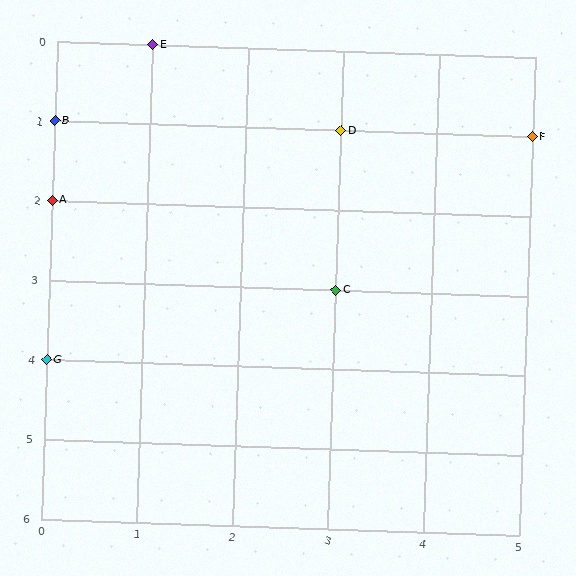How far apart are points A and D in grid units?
Points A and D are 3 columns and 1 row apart (about 3.2 grid units diagonally).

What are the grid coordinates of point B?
Point B is at grid coordinates (0, 1).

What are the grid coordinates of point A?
Point A is at grid coordinates (0, 2).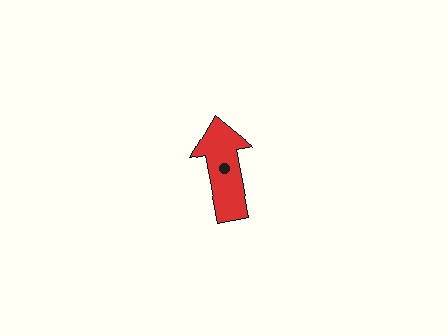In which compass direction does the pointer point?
North.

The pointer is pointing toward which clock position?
Roughly 12 o'clock.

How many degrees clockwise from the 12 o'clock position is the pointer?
Approximately 349 degrees.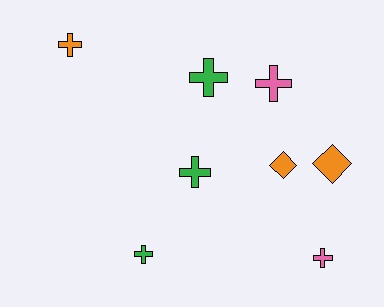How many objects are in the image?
There are 8 objects.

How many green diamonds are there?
There are no green diamonds.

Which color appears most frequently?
Green, with 3 objects.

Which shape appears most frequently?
Cross, with 6 objects.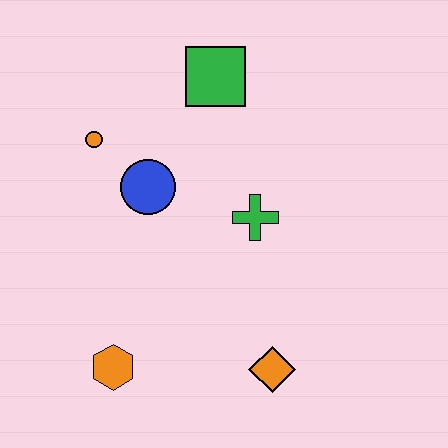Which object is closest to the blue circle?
The orange circle is closest to the blue circle.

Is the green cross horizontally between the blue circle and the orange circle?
No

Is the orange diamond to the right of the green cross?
Yes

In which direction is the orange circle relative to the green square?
The orange circle is to the left of the green square.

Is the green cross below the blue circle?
Yes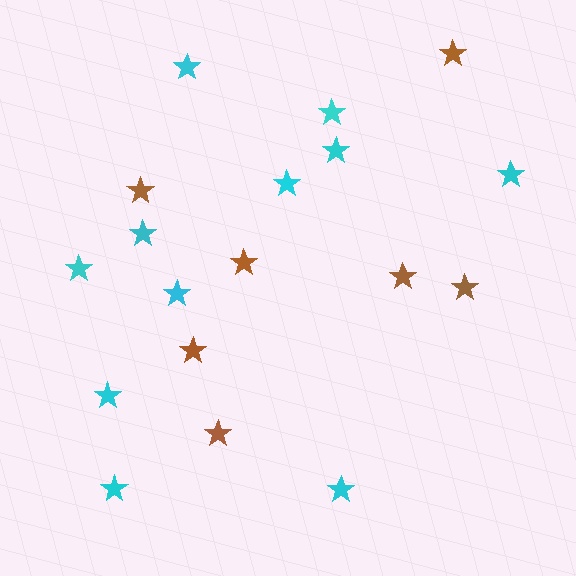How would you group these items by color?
There are 2 groups: one group of brown stars (7) and one group of cyan stars (11).